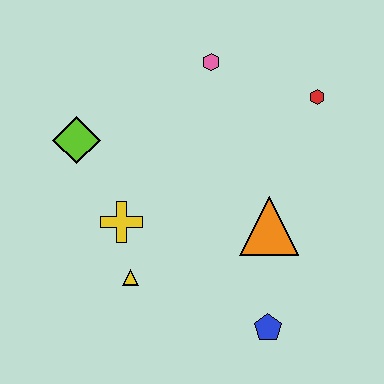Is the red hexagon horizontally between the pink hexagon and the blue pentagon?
No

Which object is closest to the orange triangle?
The blue pentagon is closest to the orange triangle.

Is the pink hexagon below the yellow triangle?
No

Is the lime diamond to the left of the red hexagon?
Yes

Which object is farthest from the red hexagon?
The yellow triangle is farthest from the red hexagon.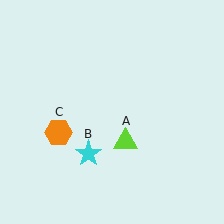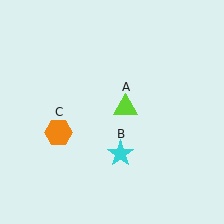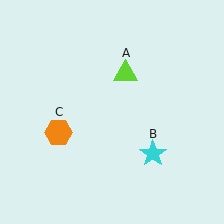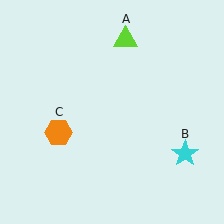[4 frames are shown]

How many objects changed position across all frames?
2 objects changed position: lime triangle (object A), cyan star (object B).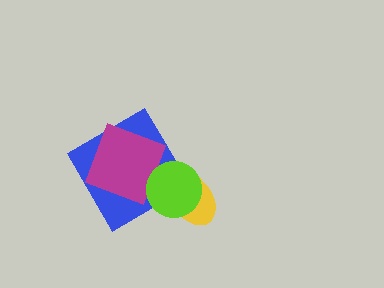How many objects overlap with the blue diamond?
2 objects overlap with the blue diamond.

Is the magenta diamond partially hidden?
Yes, it is partially covered by another shape.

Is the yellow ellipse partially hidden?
Yes, it is partially covered by another shape.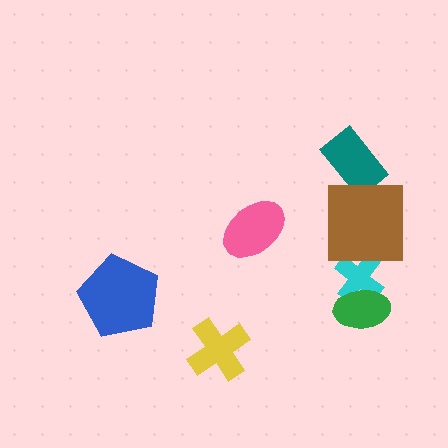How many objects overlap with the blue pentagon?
0 objects overlap with the blue pentagon.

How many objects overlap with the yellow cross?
0 objects overlap with the yellow cross.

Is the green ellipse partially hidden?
No, no other shape covers it.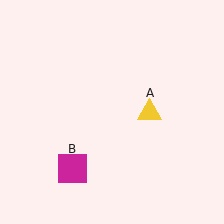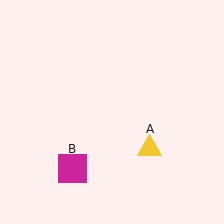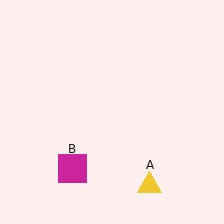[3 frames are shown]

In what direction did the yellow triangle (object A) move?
The yellow triangle (object A) moved down.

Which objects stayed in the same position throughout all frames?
Magenta square (object B) remained stationary.